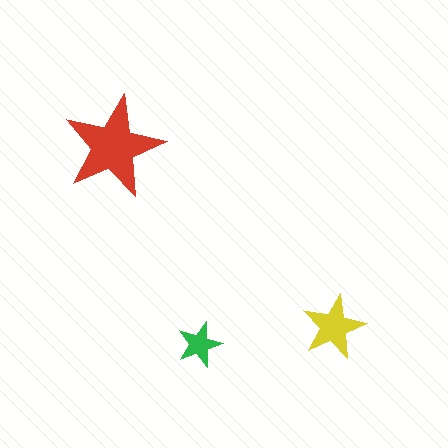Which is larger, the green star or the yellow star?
The yellow one.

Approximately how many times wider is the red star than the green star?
About 2.5 times wider.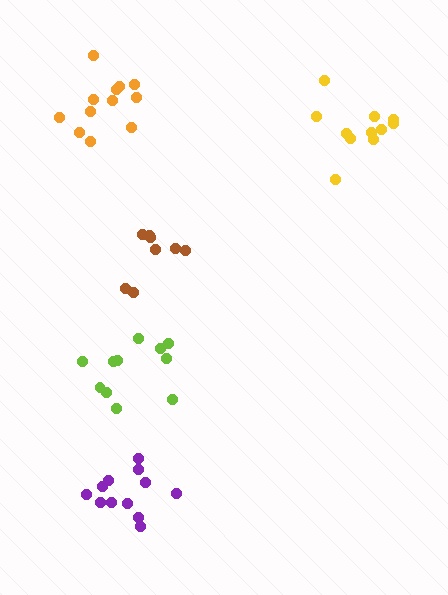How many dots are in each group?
Group 1: 11 dots, Group 2: 11 dots, Group 3: 12 dots, Group 4: 8 dots, Group 5: 12 dots (54 total).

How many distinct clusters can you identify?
There are 5 distinct clusters.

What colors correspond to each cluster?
The clusters are colored: yellow, lime, orange, brown, purple.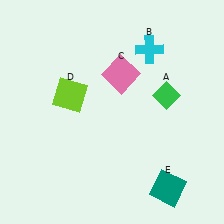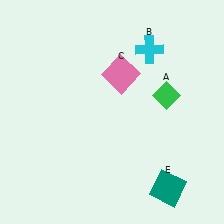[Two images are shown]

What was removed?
The lime square (D) was removed in Image 2.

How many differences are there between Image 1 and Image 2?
There is 1 difference between the two images.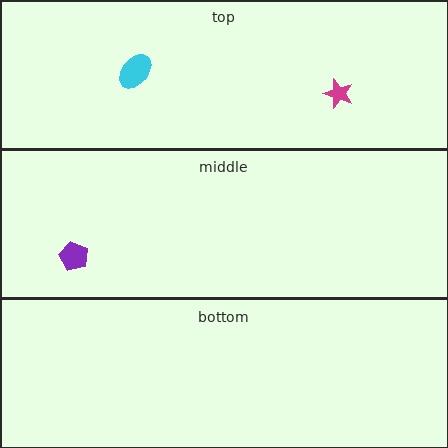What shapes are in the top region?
The cyan ellipse, the magenta star.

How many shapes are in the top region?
2.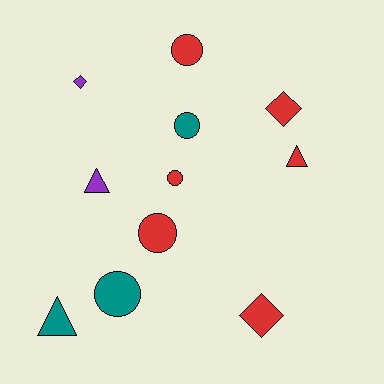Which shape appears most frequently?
Circle, with 5 objects.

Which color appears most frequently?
Red, with 6 objects.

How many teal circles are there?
There are 2 teal circles.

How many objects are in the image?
There are 11 objects.